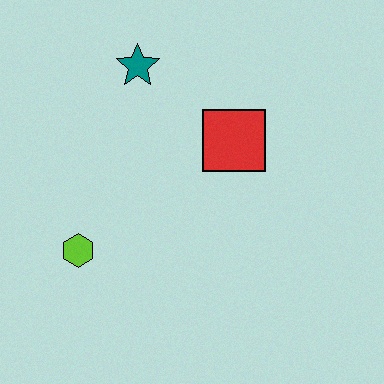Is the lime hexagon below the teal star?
Yes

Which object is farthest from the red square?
The lime hexagon is farthest from the red square.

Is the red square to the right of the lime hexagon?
Yes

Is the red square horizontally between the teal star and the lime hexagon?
No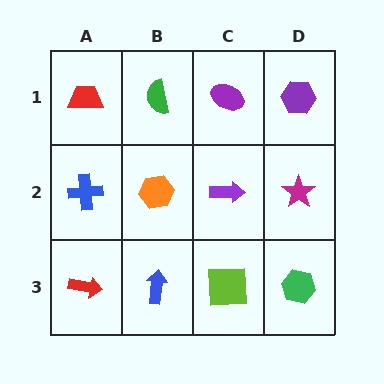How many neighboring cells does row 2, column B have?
4.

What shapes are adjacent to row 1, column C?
A purple arrow (row 2, column C), a green semicircle (row 1, column B), a purple hexagon (row 1, column D).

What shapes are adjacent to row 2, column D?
A purple hexagon (row 1, column D), a green hexagon (row 3, column D), a purple arrow (row 2, column C).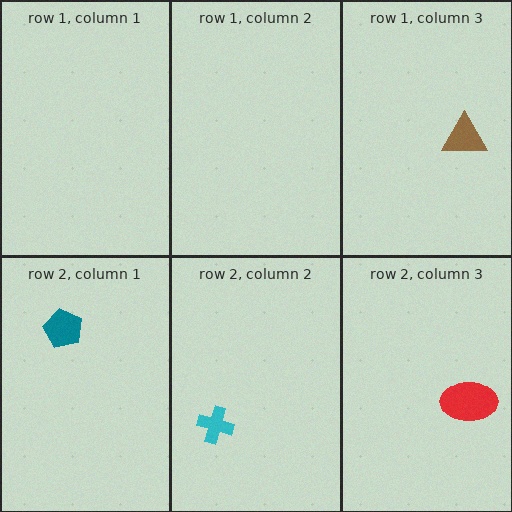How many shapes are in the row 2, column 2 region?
1.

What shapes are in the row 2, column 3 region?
The red ellipse.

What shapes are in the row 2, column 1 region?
The teal pentagon.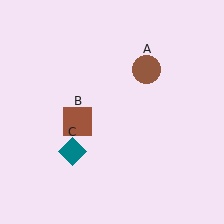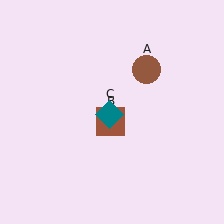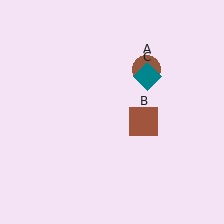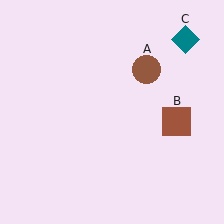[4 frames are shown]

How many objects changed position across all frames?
2 objects changed position: brown square (object B), teal diamond (object C).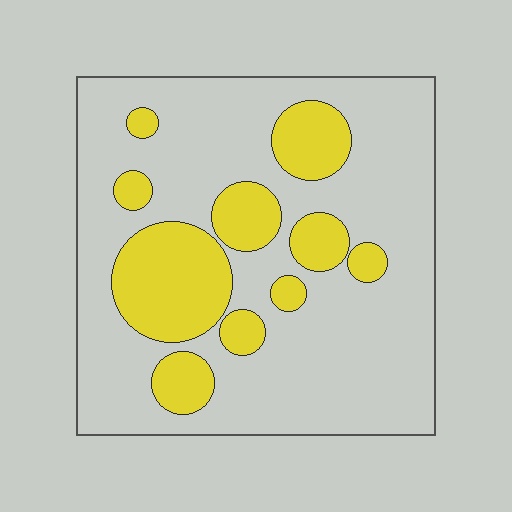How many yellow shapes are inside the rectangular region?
10.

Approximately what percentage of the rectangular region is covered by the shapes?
Approximately 25%.